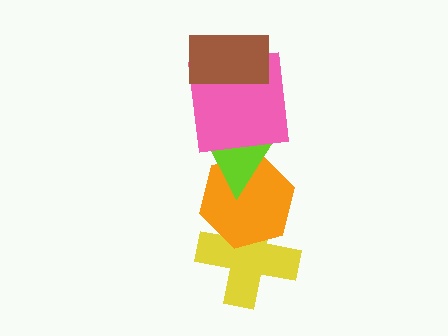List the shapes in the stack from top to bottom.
From top to bottom: the brown rectangle, the pink square, the lime triangle, the orange hexagon, the yellow cross.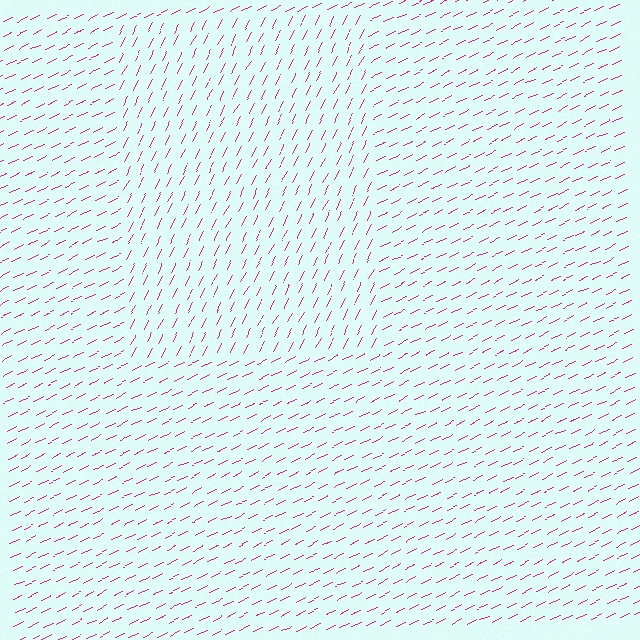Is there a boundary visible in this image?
Yes, there is a texture boundary formed by a change in line orientation.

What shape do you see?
I see a rectangle.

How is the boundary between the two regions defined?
The boundary is defined purely by a change in line orientation (approximately 37 degrees difference). All lines are the same color and thickness.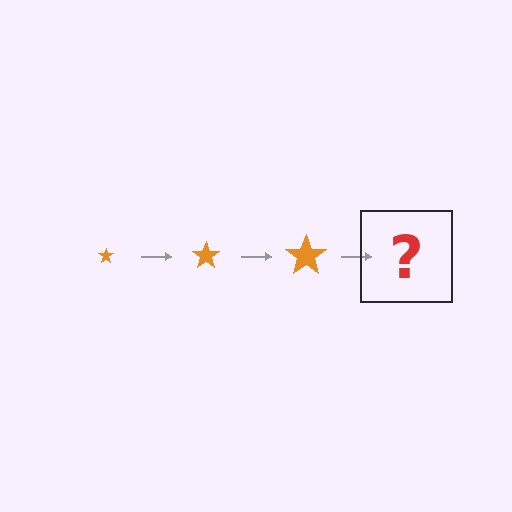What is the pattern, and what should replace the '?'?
The pattern is that the star gets progressively larger each step. The '?' should be an orange star, larger than the previous one.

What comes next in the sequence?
The next element should be an orange star, larger than the previous one.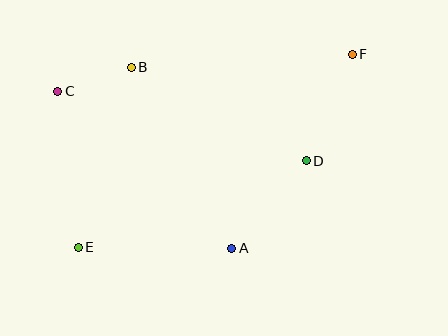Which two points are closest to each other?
Points B and C are closest to each other.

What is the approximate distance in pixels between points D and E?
The distance between D and E is approximately 244 pixels.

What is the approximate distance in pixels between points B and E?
The distance between B and E is approximately 188 pixels.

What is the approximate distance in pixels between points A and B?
The distance between A and B is approximately 207 pixels.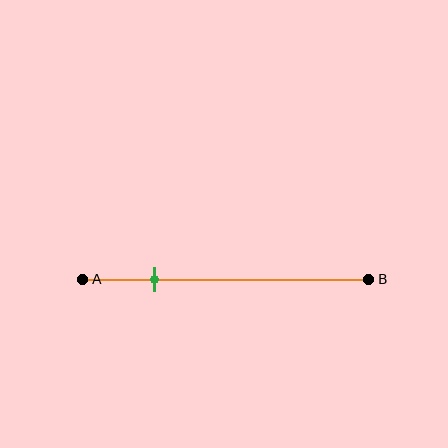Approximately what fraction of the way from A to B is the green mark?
The green mark is approximately 25% of the way from A to B.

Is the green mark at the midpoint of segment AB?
No, the mark is at about 25% from A, not at the 50% midpoint.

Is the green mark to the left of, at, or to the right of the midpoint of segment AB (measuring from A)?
The green mark is to the left of the midpoint of segment AB.